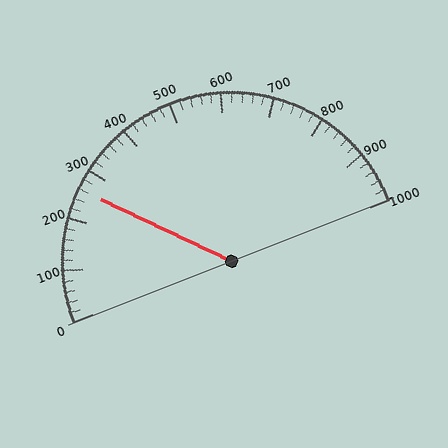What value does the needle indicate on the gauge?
The needle indicates approximately 260.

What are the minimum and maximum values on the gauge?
The gauge ranges from 0 to 1000.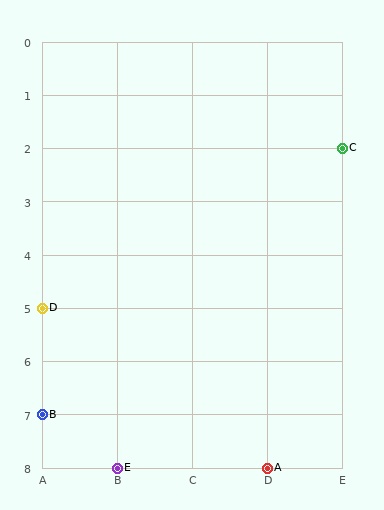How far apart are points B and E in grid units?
Points B and E are 1 column and 1 row apart (about 1.4 grid units diagonally).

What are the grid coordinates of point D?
Point D is at grid coordinates (A, 5).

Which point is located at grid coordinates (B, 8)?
Point E is at (B, 8).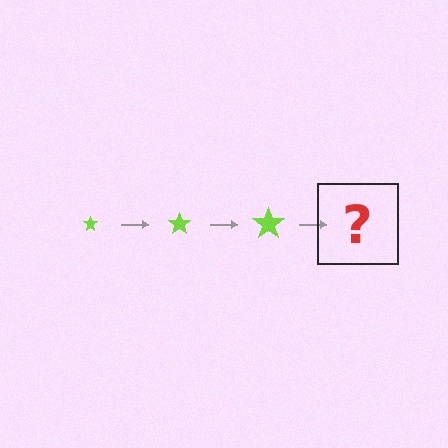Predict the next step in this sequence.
The next step is a lime star, larger than the previous one.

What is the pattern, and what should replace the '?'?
The pattern is that the star gets progressively larger each step. The '?' should be a lime star, larger than the previous one.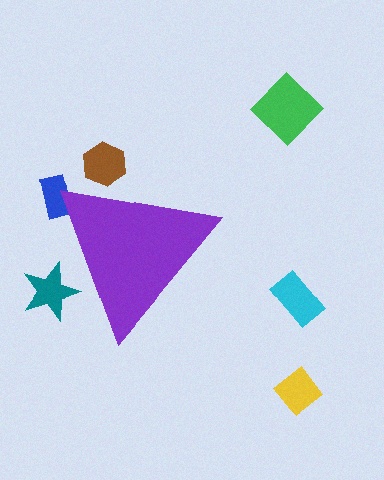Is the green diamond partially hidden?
No, the green diamond is fully visible.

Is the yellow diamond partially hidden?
No, the yellow diamond is fully visible.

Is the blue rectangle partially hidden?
Yes, the blue rectangle is partially hidden behind the purple triangle.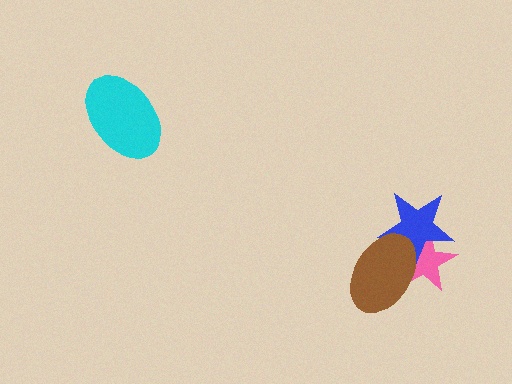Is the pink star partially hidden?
Yes, it is partially covered by another shape.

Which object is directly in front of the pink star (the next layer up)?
The blue star is directly in front of the pink star.